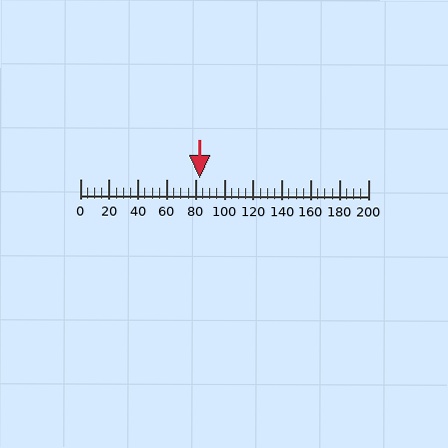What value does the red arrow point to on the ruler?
The red arrow points to approximately 83.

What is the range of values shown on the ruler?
The ruler shows values from 0 to 200.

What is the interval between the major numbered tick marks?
The major tick marks are spaced 20 units apart.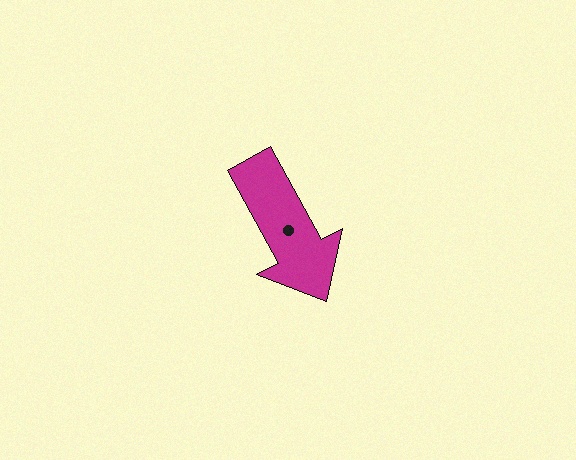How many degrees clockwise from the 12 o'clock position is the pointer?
Approximately 151 degrees.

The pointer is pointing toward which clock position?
Roughly 5 o'clock.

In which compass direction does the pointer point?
Southeast.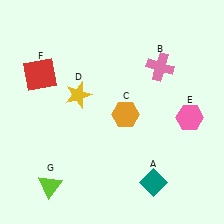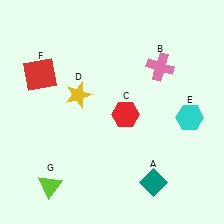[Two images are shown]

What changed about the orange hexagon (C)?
In Image 1, C is orange. In Image 2, it changed to red.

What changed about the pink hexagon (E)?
In Image 1, E is pink. In Image 2, it changed to cyan.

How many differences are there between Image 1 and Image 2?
There are 2 differences between the two images.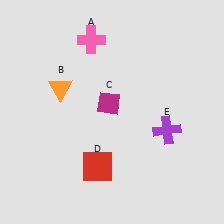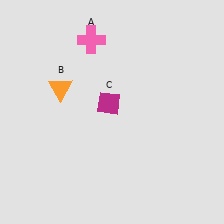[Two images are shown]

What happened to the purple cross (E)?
The purple cross (E) was removed in Image 2. It was in the bottom-right area of Image 1.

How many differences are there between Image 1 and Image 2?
There are 2 differences between the two images.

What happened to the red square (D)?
The red square (D) was removed in Image 2. It was in the bottom-left area of Image 1.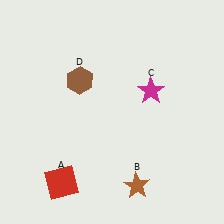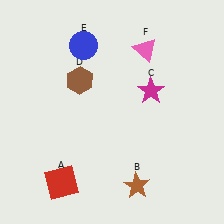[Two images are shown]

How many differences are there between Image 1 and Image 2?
There are 2 differences between the two images.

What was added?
A blue circle (E), a pink triangle (F) were added in Image 2.